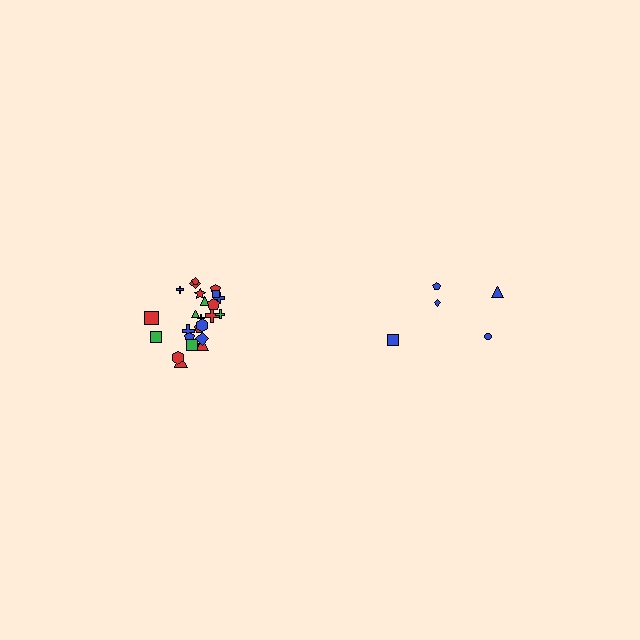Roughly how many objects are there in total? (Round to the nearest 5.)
Roughly 30 objects in total.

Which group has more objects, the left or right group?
The left group.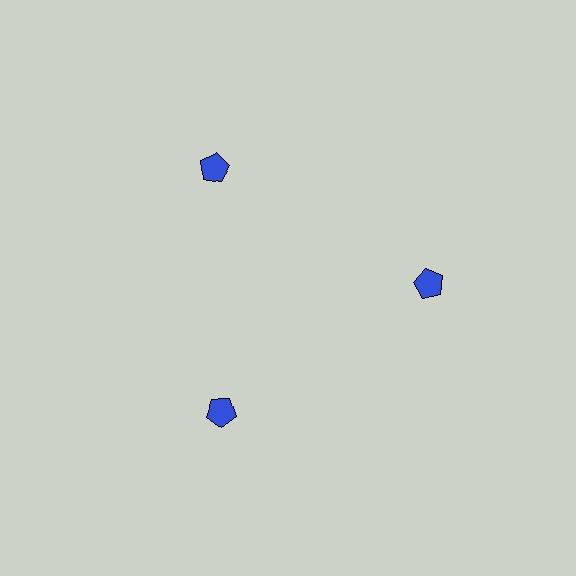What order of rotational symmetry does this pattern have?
This pattern has 3-fold rotational symmetry.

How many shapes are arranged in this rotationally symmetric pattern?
There are 3 shapes, arranged in 3 groups of 1.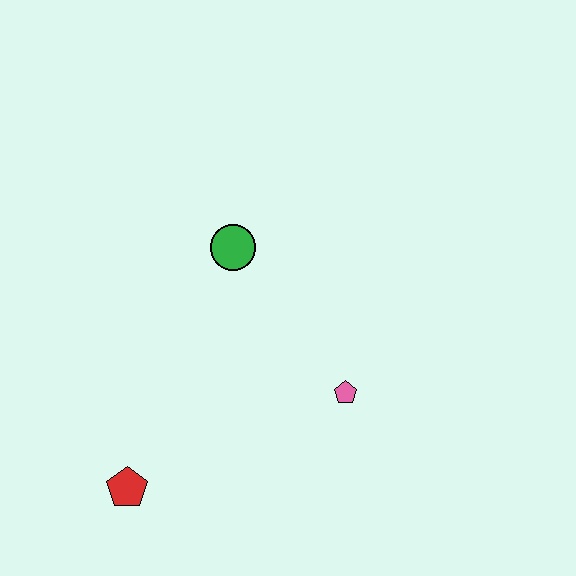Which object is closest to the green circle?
The pink pentagon is closest to the green circle.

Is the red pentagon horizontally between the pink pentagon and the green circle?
No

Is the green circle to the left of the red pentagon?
No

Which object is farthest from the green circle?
The red pentagon is farthest from the green circle.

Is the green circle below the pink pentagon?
No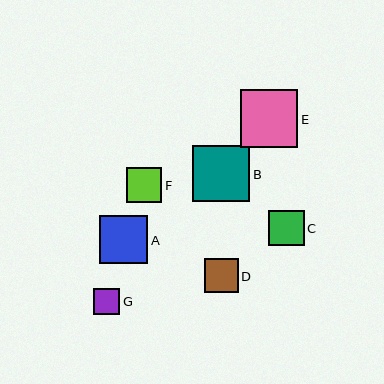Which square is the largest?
Square E is the largest with a size of approximately 58 pixels.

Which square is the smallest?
Square G is the smallest with a size of approximately 26 pixels.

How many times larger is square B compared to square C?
Square B is approximately 1.6 times the size of square C.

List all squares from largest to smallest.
From largest to smallest: E, B, A, C, F, D, G.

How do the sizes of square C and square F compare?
Square C and square F are approximately the same size.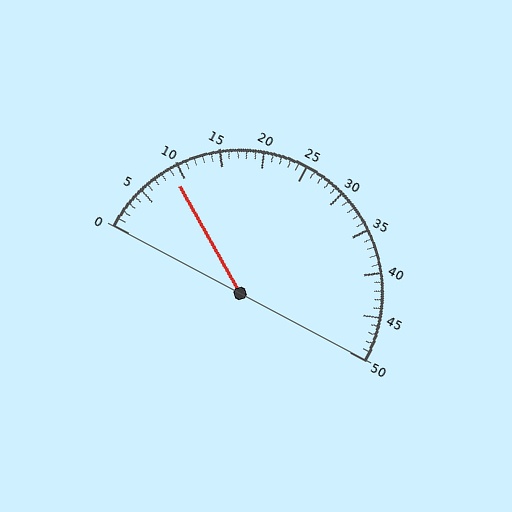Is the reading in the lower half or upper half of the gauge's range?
The reading is in the lower half of the range (0 to 50).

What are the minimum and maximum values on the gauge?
The gauge ranges from 0 to 50.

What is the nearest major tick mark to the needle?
The nearest major tick mark is 10.